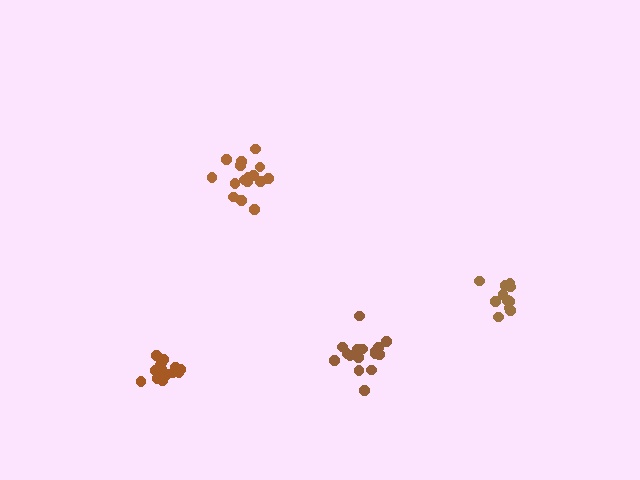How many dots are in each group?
Group 1: 16 dots, Group 2: 16 dots, Group 3: 11 dots, Group 4: 16 dots (59 total).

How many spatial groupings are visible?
There are 4 spatial groupings.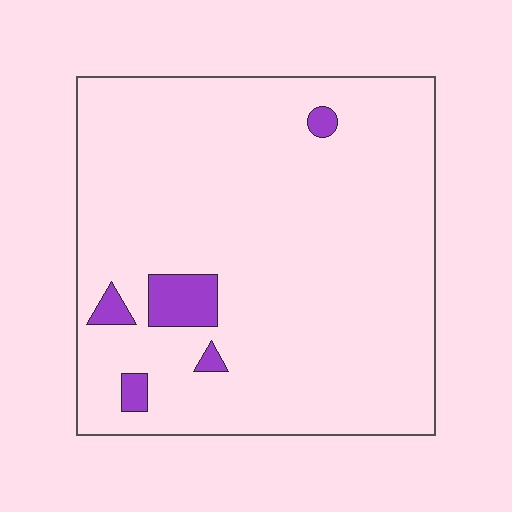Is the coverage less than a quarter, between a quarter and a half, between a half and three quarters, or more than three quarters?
Less than a quarter.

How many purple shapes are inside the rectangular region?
5.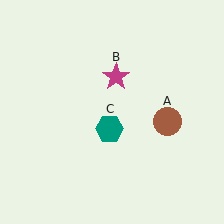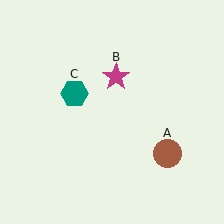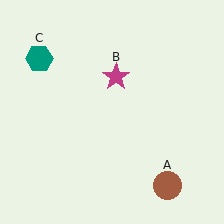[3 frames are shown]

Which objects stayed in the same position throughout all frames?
Magenta star (object B) remained stationary.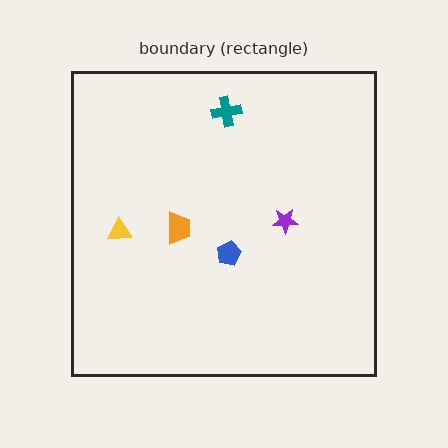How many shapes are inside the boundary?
5 inside, 0 outside.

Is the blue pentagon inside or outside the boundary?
Inside.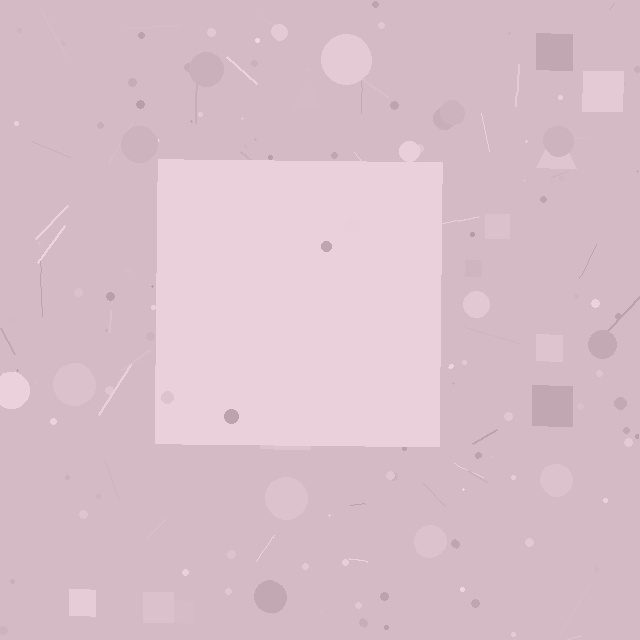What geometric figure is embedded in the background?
A square is embedded in the background.